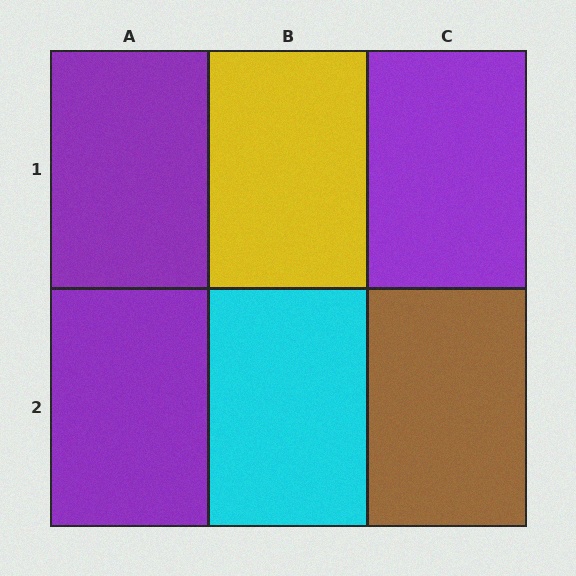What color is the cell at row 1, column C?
Purple.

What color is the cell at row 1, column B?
Yellow.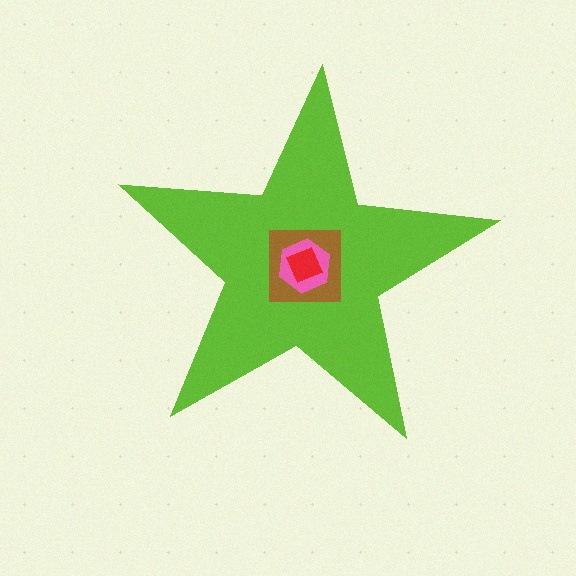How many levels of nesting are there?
4.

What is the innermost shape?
The red diamond.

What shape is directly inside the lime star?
The brown square.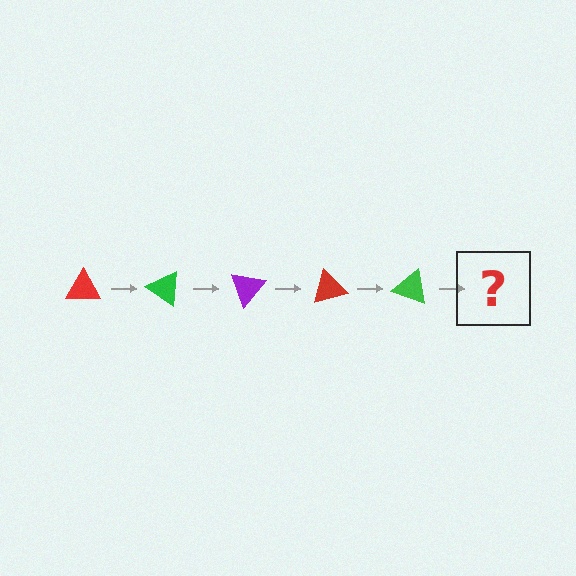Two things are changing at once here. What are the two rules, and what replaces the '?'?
The two rules are that it rotates 35 degrees each step and the color cycles through red, green, and purple. The '?' should be a purple triangle, rotated 175 degrees from the start.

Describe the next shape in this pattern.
It should be a purple triangle, rotated 175 degrees from the start.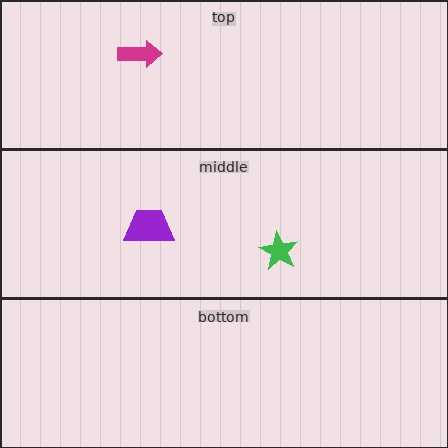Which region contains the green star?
The middle region.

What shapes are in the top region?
The magenta arrow.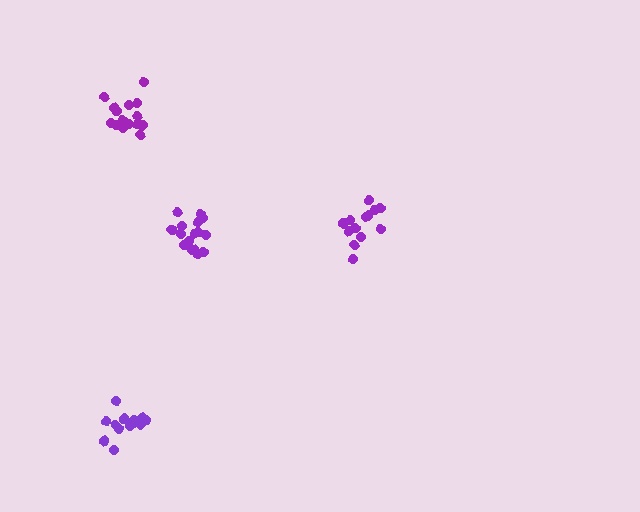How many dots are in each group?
Group 1: 13 dots, Group 2: 13 dots, Group 3: 16 dots, Group 4: 16 dots (58 total).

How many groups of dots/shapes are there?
There are 4 groups.